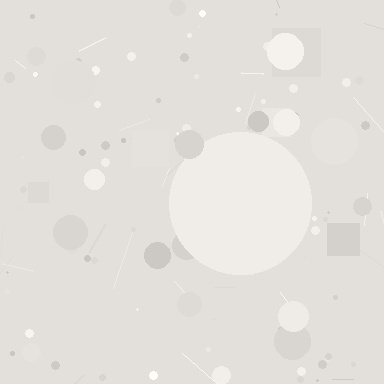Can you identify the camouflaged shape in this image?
The camouflaged shape is a circle.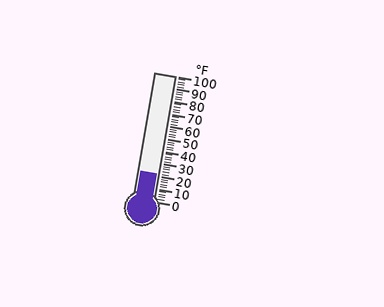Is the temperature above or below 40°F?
The temperature is below 40°F.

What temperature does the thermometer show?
The thermometer shows approximately 22°F.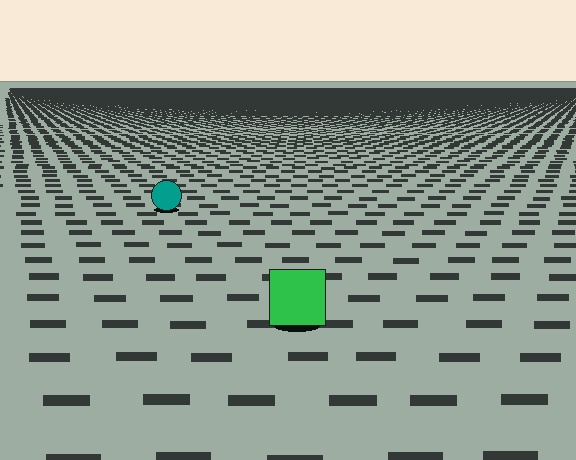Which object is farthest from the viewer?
The teal circle is farthest from the viewer. It appears smaller and the ground texture around it is denser.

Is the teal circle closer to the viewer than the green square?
No. The green square is closer — you can tell from the texture gradient: the ground texture is coarser near it.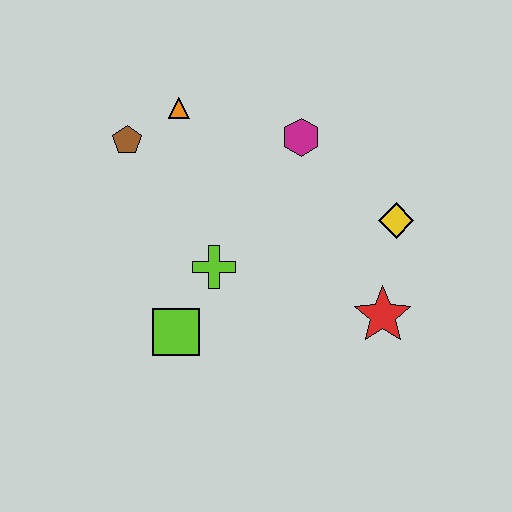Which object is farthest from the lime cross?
The yellow diamond is farthest from the lime cross.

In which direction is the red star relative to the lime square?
The red star is to the right of the lime square.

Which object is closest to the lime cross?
The lime square is closest to the lime cross.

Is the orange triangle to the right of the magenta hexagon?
No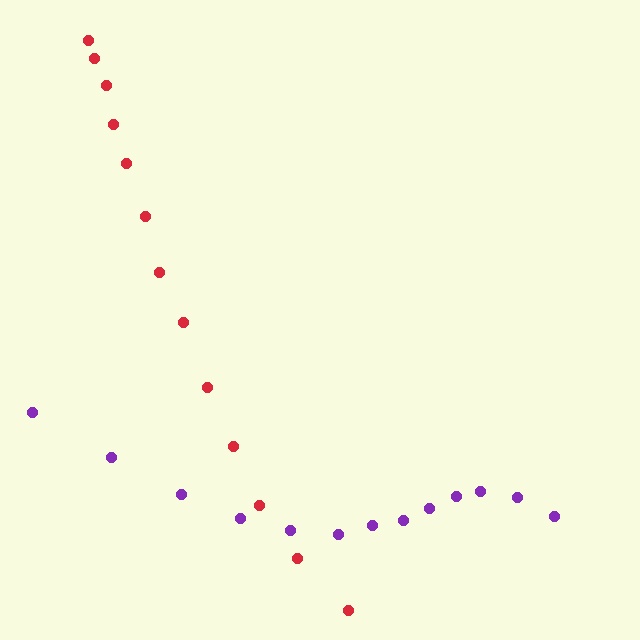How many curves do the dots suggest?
There are 2 distinct paths.